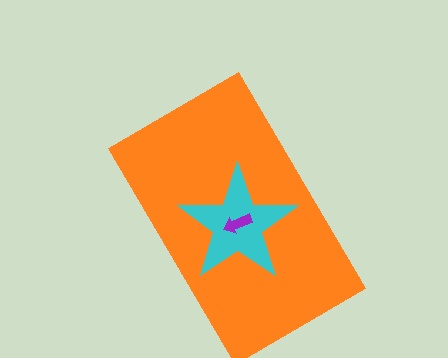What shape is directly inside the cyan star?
The purple arrow.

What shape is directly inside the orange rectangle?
The cyan star.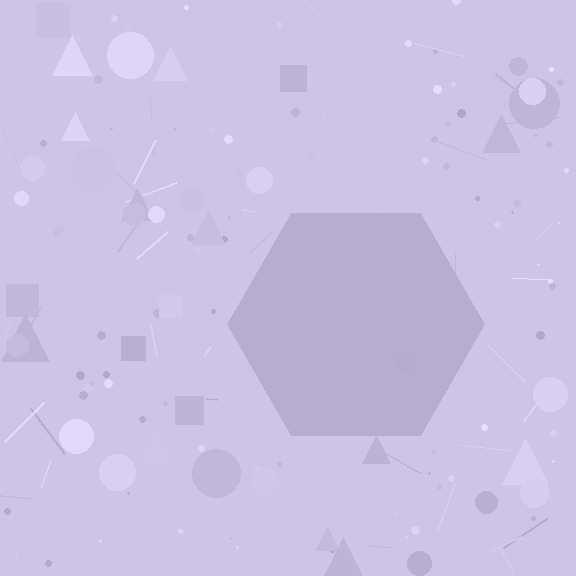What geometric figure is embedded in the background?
A hexagon is embedded in the background.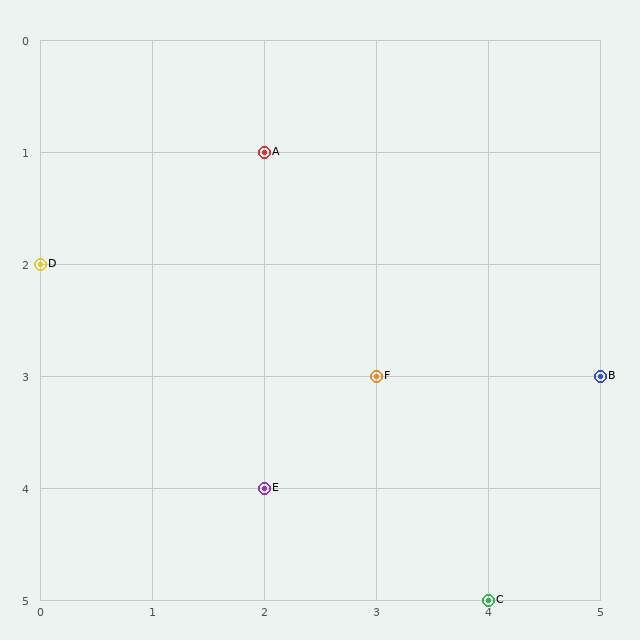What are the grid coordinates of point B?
Point B is at grid coordinates (5, 3).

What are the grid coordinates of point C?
Point C is at grid coordinates (4, 5).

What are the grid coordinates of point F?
Point F is at grid coordinates (3, 3).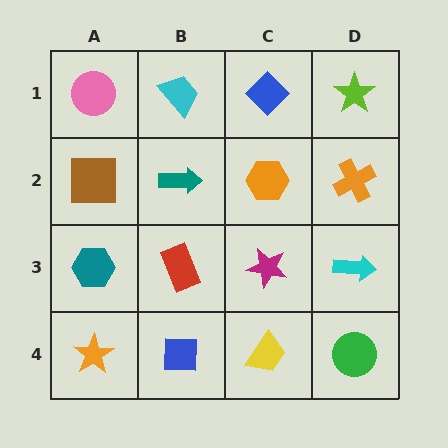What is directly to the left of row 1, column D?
A blue diamond.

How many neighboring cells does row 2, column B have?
4.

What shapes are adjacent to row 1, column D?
An orange cross (row 2, column D), a blue diamond (row 1, column C).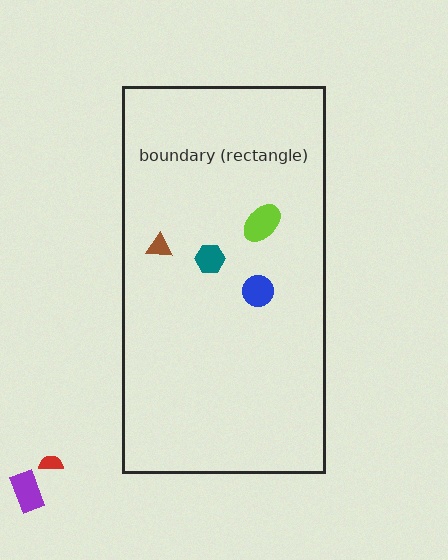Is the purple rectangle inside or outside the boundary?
Outside.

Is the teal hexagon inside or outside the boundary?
Inside.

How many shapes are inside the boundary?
4 inside, 2 outside.